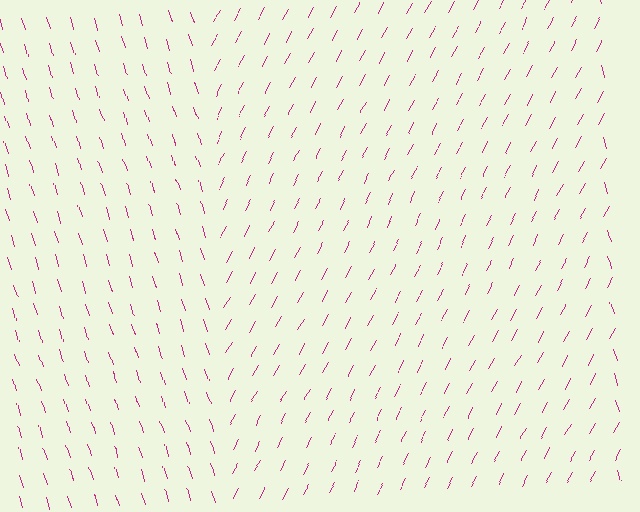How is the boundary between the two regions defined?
The boundary is defined purely by a change in line orientation (approximately 45 degrees difference). All lines are the same color and thickness.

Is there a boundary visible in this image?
Yes, there is a texture boundary formed by a change in line orientation.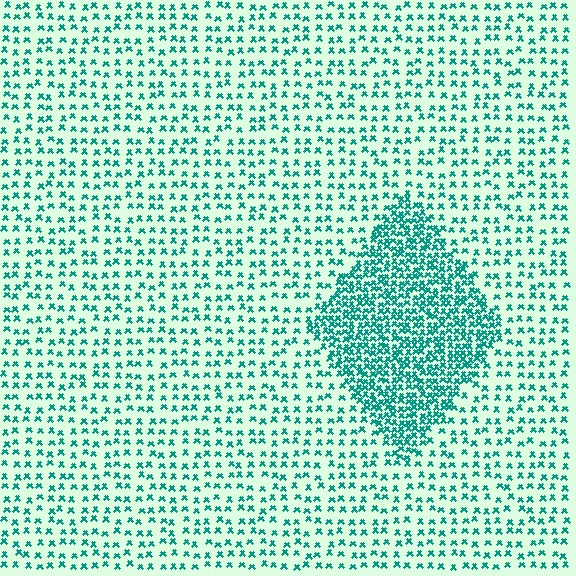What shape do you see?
I see a diamond.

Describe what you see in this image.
The image contains small teal elements arranged at two different densities. A diamond-shaped region is visible where the elements are more densely packed than the surrounding area.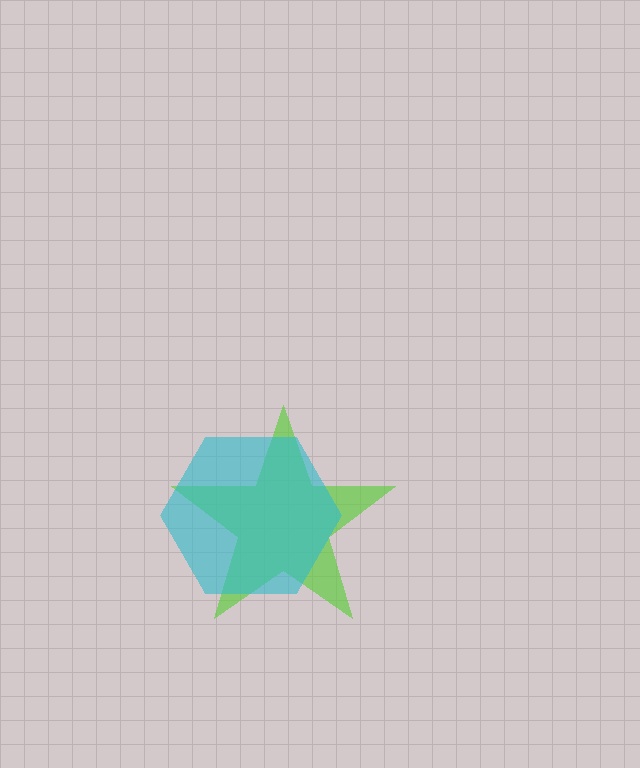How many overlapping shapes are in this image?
There are 2 overlapping shapes in the image.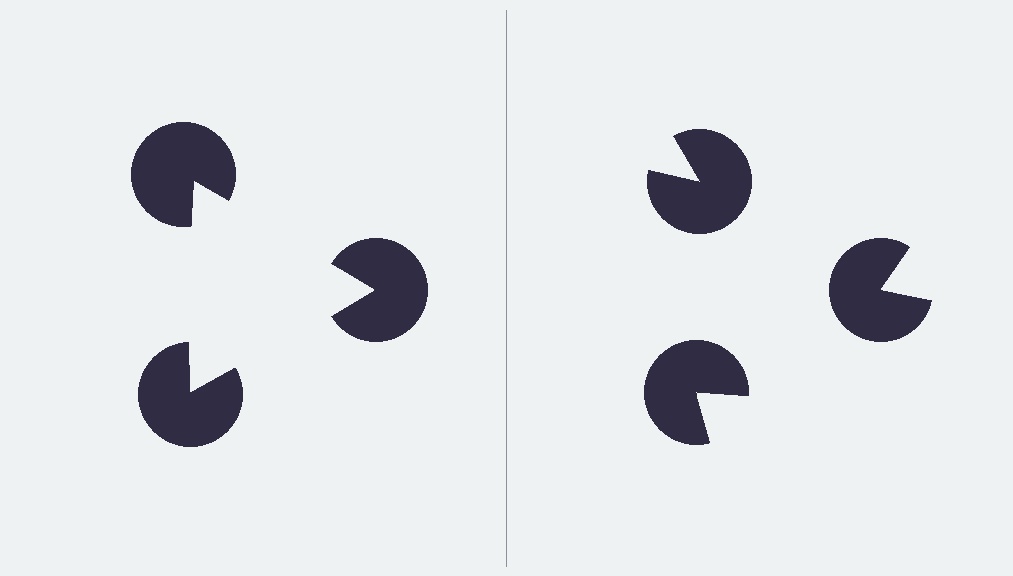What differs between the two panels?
The pac-man discs are positioned identically on both sides; only the wedge orientations differ. On the left they align to a triangle; on the right they are misaligned.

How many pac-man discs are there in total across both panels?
6 — 3 on each side.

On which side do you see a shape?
An illusory triangle appears on the left side. On the right side the wedge cuts are rotated, so no coherent shape forms.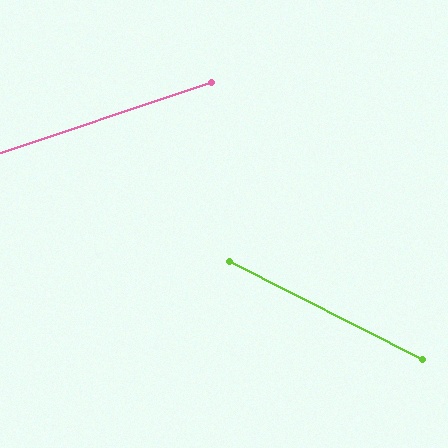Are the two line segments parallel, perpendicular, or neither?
Neither parallel nor perpendicular — they differ by about 45°.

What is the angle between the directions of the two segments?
Approximately 45 degrees.